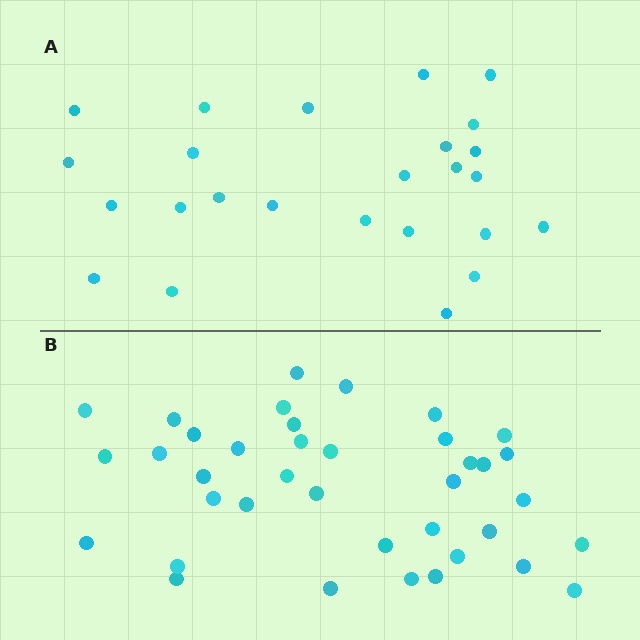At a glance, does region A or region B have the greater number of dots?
Region B (the bottom region) has more dots.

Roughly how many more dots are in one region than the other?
Region B has approximately 15 more dots than region A.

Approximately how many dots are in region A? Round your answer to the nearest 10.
About 20 dots. (The exact count is 25, which rounds to 20.)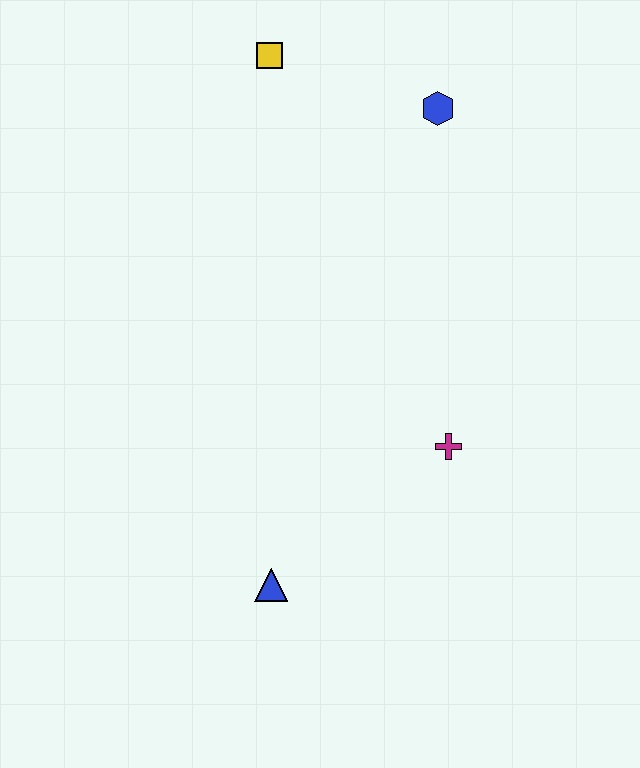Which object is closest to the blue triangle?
The magenta cross is closest to the blue triangle.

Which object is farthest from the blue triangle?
The yellow square is farthest from the blue triangle.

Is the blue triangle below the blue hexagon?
Yes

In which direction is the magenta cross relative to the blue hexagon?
The magenta cross is below the blue hexagon.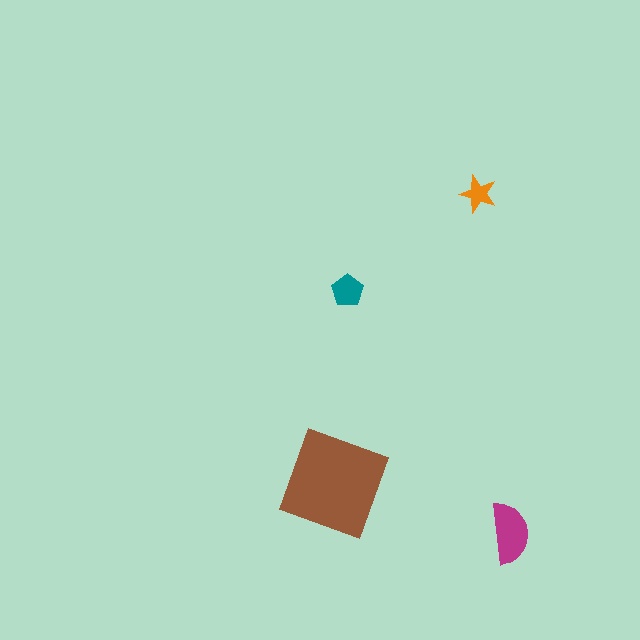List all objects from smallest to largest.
The orange star, the teal pentagon, the magenta semicircle, the brown diamond.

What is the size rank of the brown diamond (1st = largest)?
1st.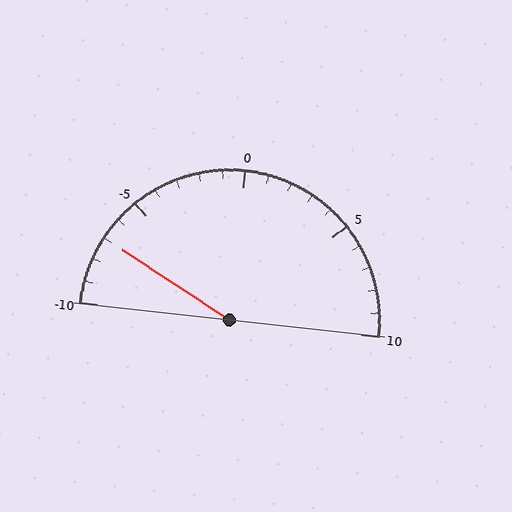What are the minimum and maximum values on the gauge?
The gauge ranges from -10 to 10.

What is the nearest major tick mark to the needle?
The nearest major tick mark is -5.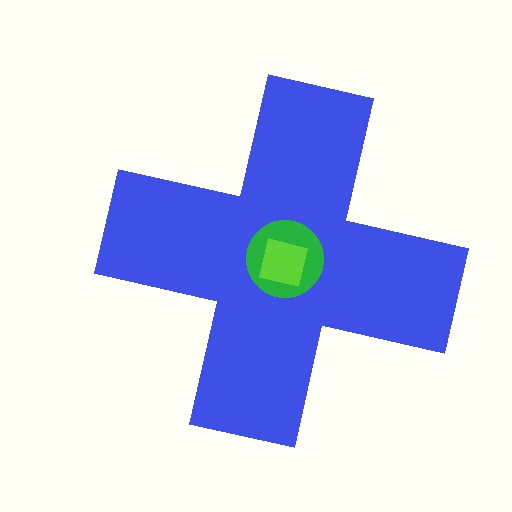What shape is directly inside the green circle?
The lime square.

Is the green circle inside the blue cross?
Yes.